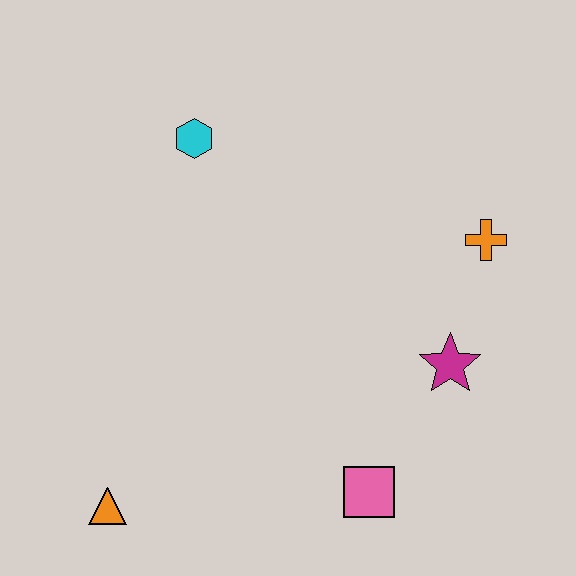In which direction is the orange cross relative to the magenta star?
The orange cross is above the magenta star.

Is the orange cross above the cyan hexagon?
No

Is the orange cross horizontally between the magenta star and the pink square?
No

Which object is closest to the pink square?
The magenta star is closest to the pink square.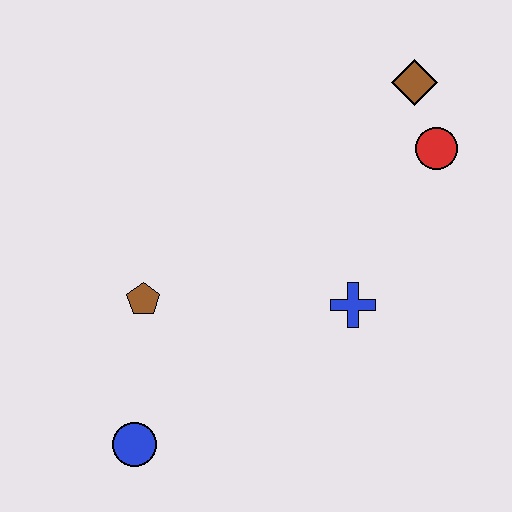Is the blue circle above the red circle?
No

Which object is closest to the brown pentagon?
The blue circle is closest to the brown pentagon.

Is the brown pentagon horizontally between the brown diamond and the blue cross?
No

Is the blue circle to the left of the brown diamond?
Yes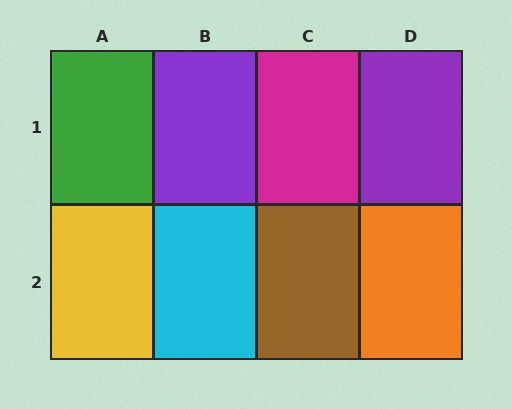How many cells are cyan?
1 cell is cyan.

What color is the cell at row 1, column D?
Purple.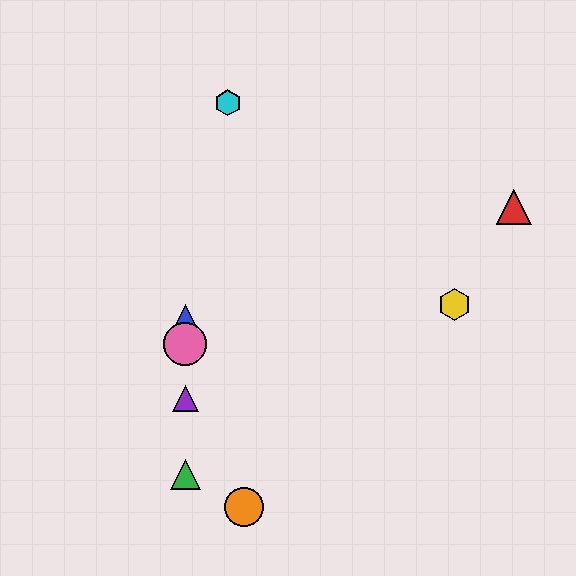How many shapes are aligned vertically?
4 shapes (the blue triangle, the green triangle, the purple triangle, the pink circle) are aligned vertically.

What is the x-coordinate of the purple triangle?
The purple triangle is at x≈185.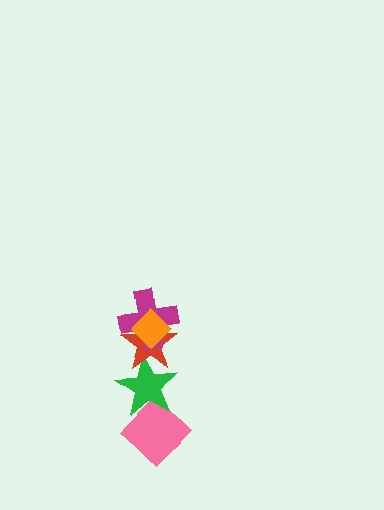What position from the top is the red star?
The red star is 3rd from the top.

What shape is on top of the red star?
The magenta cross is on top of the red star.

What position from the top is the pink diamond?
The pink diamond is 5th from the top.